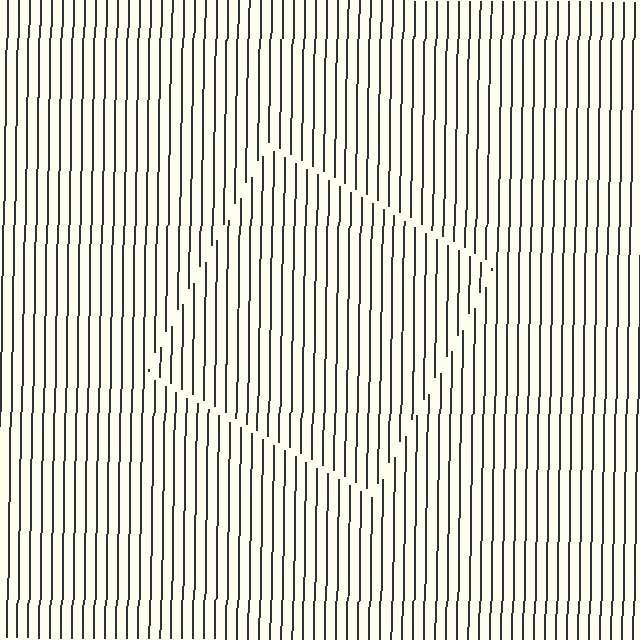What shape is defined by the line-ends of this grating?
An illusory square. The interior of the shape contains the same grating, shifted by half a period — the contour is defined by the phase discontinuity where line-ends from the inner and outer gratings abut.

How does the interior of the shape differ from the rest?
The interior of the shape contains the same grating, shifted by half a period — the contour is defined by the phase discontinuity where line-ends from the inner and outer gratings abut.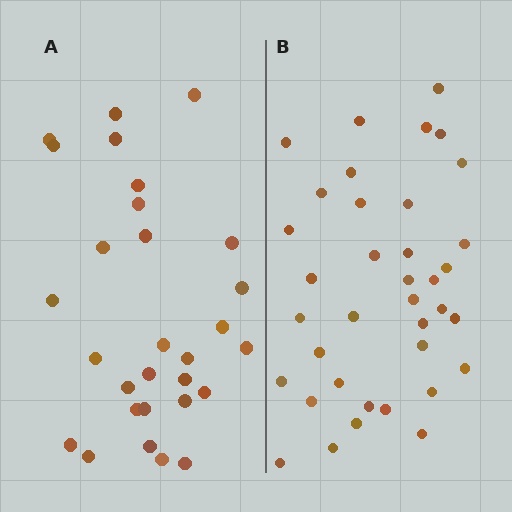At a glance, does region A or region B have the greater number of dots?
Region B (the right region) has more dots.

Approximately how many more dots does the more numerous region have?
Region B has roughly 8 or so more dots than region A.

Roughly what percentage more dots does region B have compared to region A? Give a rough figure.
About 30% more.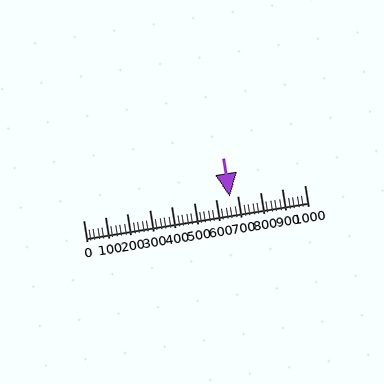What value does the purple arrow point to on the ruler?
The purple arrow points to approximately 663.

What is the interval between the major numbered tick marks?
The major tick marks are spaced 100 units apart.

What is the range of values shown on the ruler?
The ruler shows values from 0 to 1000.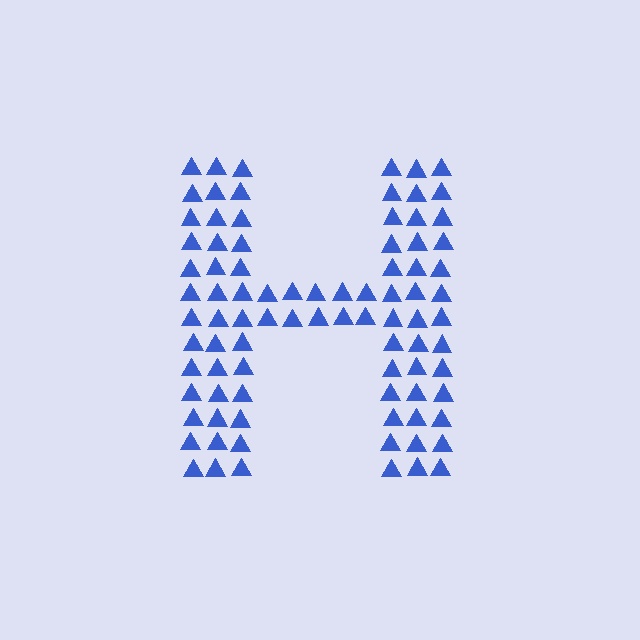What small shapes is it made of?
It is made of small triangles.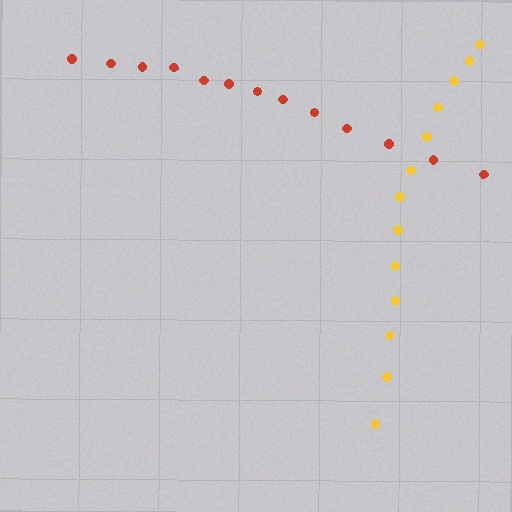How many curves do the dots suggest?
There are 2 distinct paths.